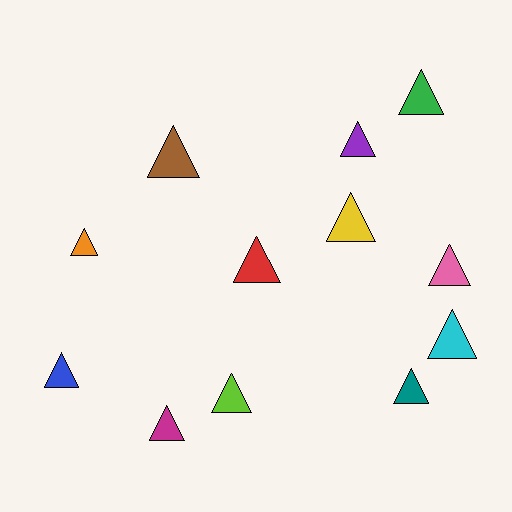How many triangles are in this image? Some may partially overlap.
There are 12 triangles.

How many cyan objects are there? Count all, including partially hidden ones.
There is 1 cyan object.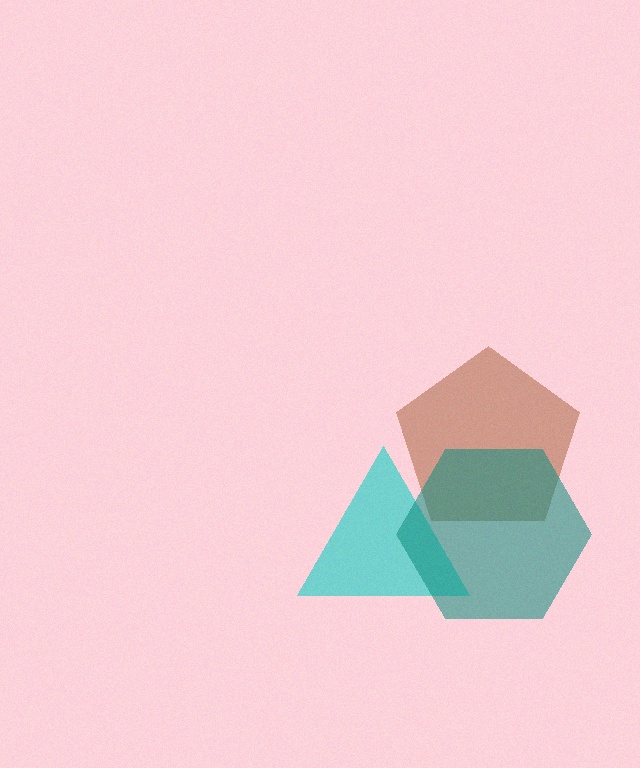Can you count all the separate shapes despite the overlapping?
Yes, there are 3 separate shapes.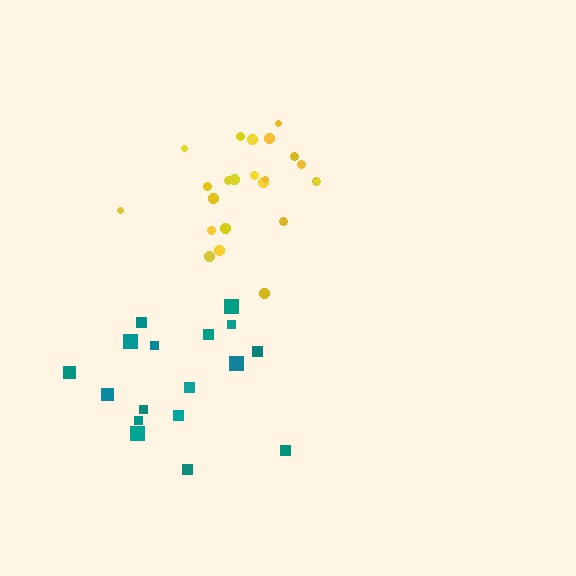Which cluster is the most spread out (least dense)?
Teal.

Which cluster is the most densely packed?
Yellow.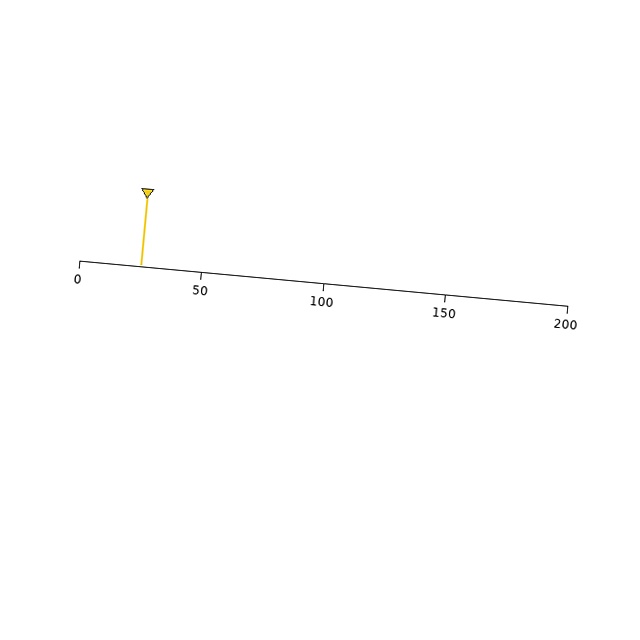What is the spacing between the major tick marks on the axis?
The major ticks are spaced 50 apart.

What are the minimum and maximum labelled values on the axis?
The axis runs from 0 to 200.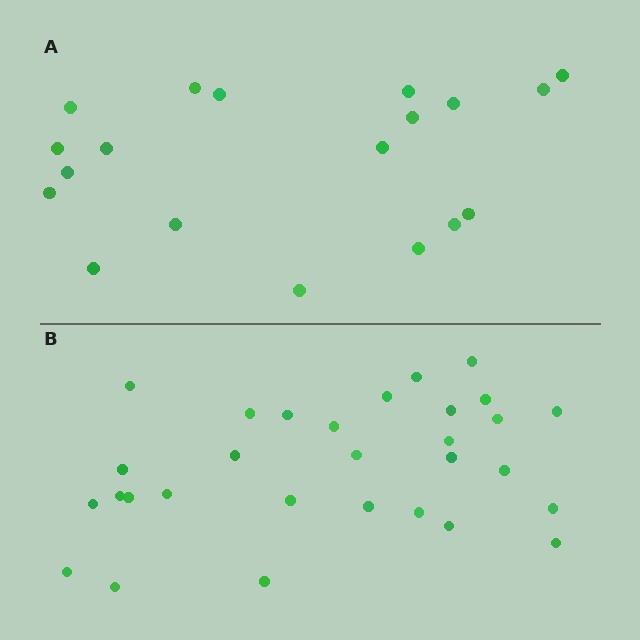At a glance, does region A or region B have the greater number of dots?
Region B (the bottom region) has more dots.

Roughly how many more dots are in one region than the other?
Region B has roughly 12 or so more dots than region A.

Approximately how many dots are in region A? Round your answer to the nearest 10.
About 20 dots. (The exact count is 19, which rounds to 20.)